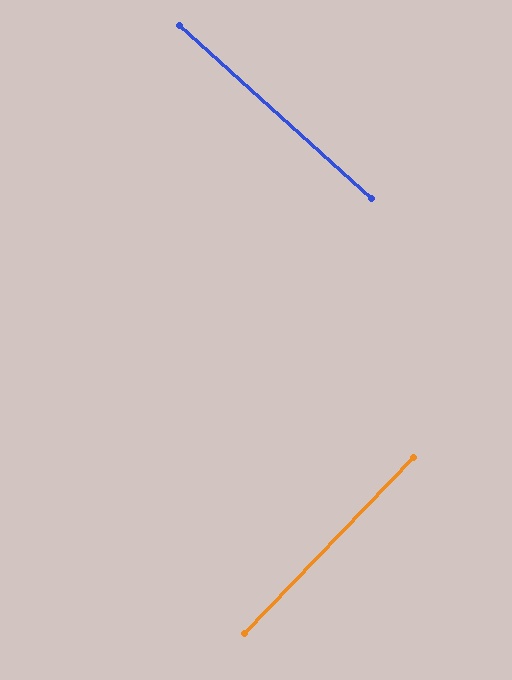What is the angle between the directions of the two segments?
Approximately 88 degrees.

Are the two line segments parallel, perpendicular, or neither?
Perpendicular — they meet at approximately 88°.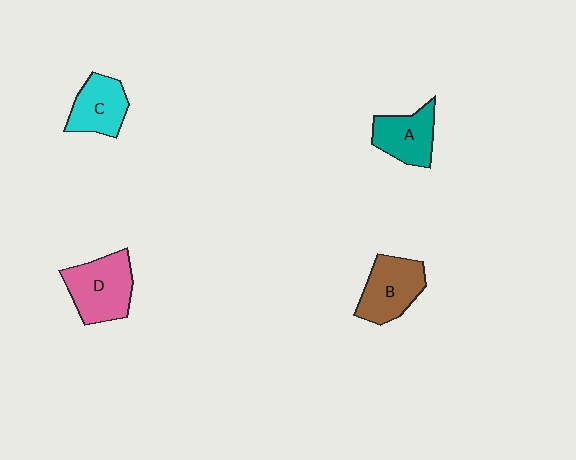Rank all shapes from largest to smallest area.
From largest to smallest: D (pink), B (brown), A (teal), C (cyan).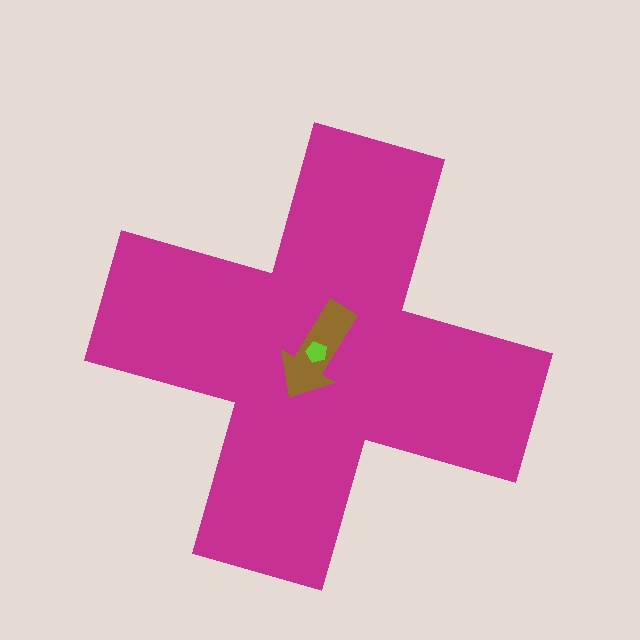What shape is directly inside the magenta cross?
The brown arrow.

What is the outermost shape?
The magenta cross.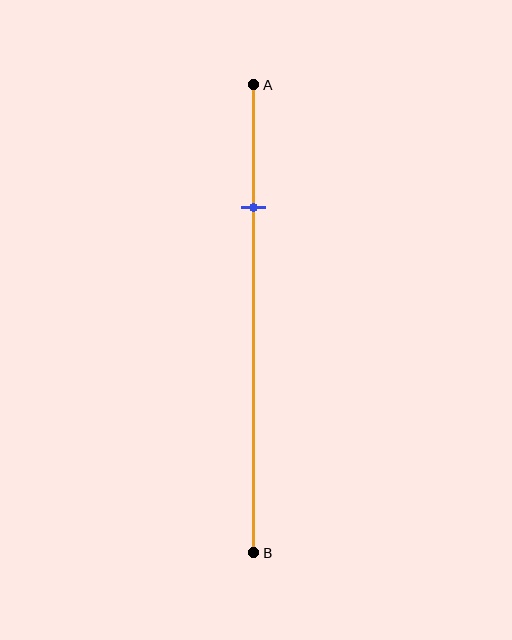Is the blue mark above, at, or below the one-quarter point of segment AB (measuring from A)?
The blue mark is approximately at the one-quarter point of segment AB.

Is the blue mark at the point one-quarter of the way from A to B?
Yes, the mark is approximately at the one-quarter point.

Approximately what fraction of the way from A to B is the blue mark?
The blue mark is approximately 25% of the way from A to B.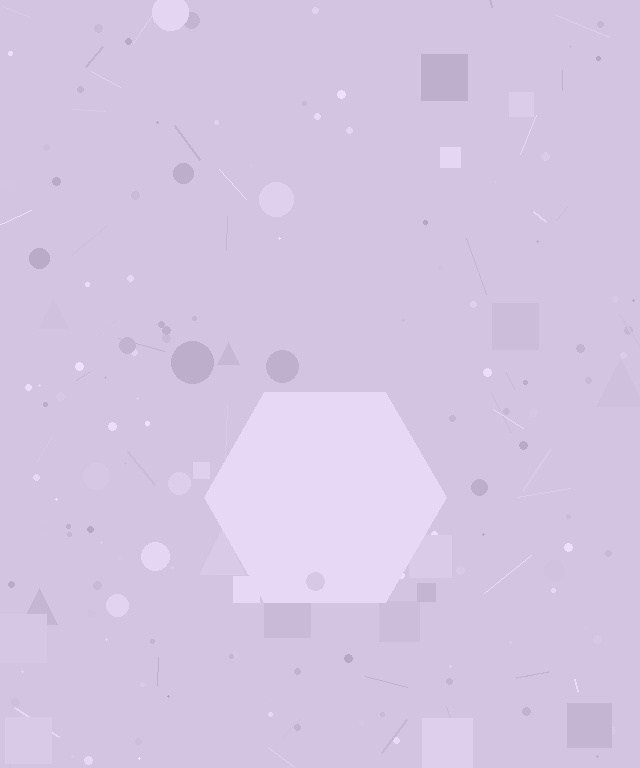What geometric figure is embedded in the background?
A hexagon is embedded in the background.